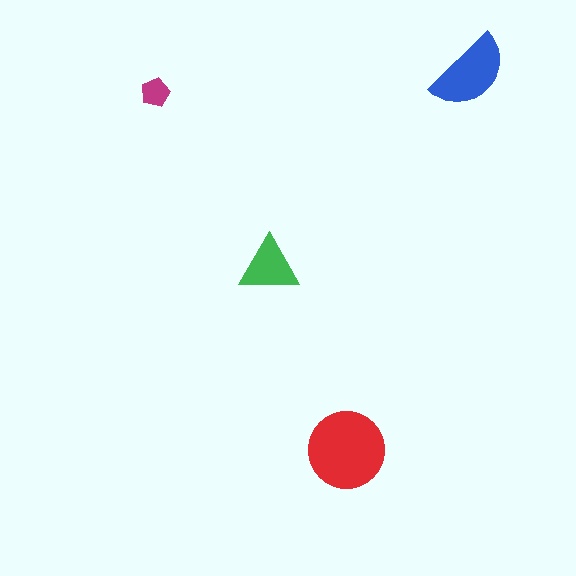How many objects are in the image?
There are 4 objects in the image.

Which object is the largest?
The red circle.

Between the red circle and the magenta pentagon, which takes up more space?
The red circle.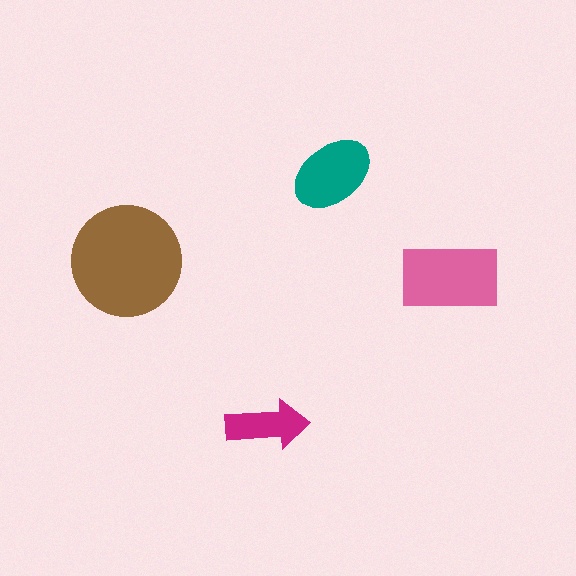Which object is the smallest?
The magenta arrow.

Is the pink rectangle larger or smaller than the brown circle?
Smaller.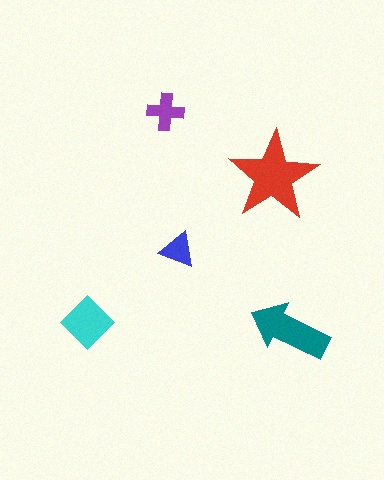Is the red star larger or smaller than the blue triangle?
Larger.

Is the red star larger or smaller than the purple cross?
Larger.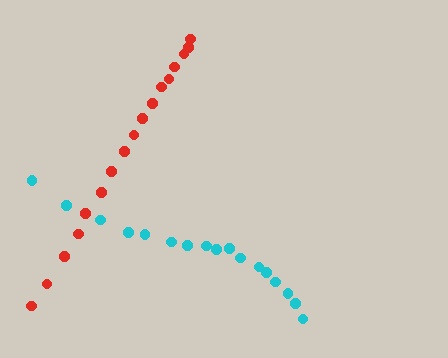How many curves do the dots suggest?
There are 2 distinct paths.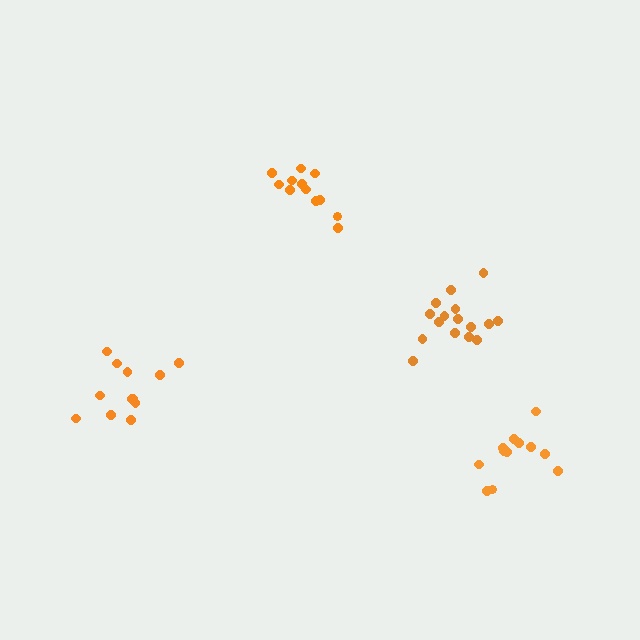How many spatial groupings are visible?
There are 4 spatial groupings.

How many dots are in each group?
Group 1: 16 dots, Group 2: 12 dots, Group 3: 12 dots, Group 4: 12 dots (52 total).